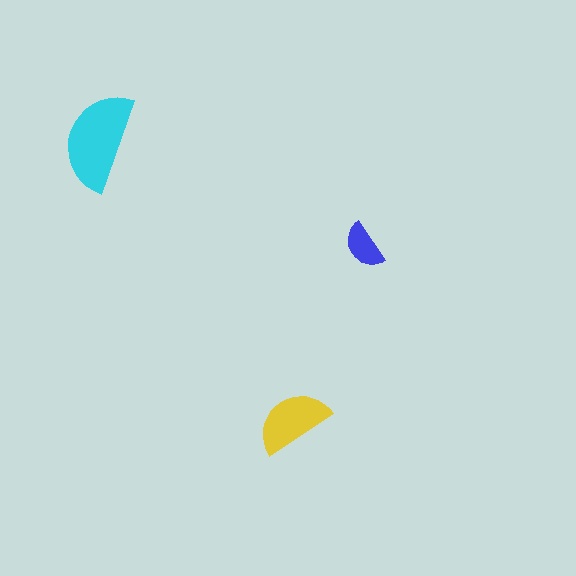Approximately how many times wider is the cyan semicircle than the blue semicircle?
About 2 times wider.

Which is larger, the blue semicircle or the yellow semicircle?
The yellow one.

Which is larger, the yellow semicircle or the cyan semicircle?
The cyan one.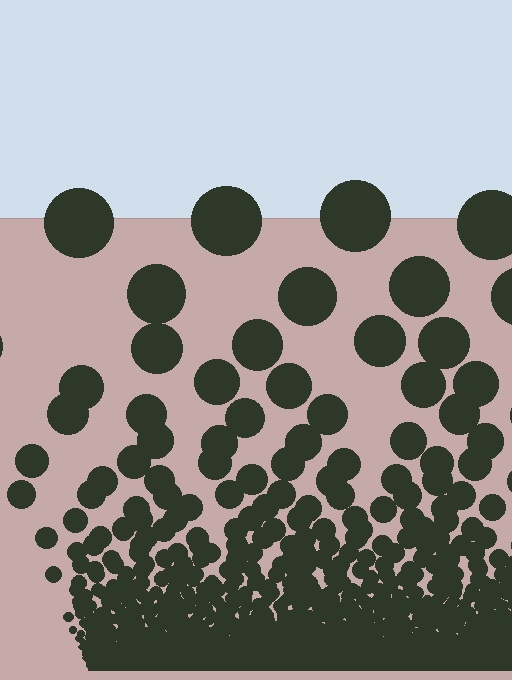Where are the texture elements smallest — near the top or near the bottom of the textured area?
Near the bottom.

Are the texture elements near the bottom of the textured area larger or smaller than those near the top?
Smaller. The gradient is inverted — elements near the bottom are smaller and denser.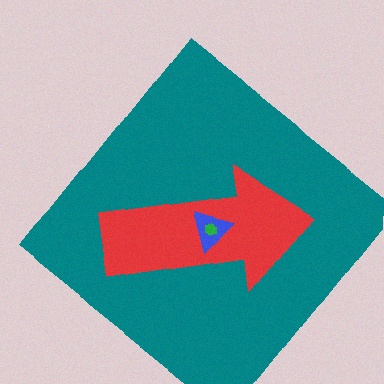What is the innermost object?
The green hexagon.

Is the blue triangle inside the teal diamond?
Yes.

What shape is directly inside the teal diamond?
The red arrow.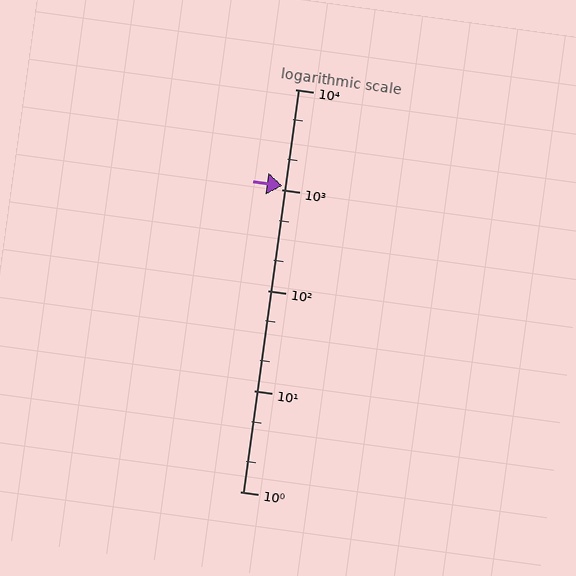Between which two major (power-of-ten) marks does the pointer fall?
The pointer is between 1000 and 10000.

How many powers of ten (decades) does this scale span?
The scale spans 4 decades, from 1 to 10000.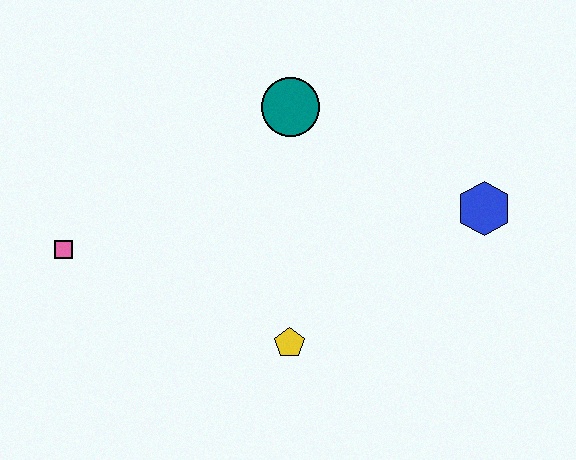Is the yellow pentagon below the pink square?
Yes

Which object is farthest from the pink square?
The blue hexagon is farthest from the pink square.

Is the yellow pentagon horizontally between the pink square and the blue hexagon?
Yes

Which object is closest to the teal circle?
The blue hexagon is closest to the teal circle.